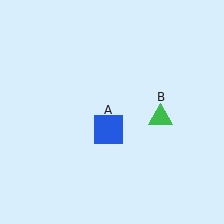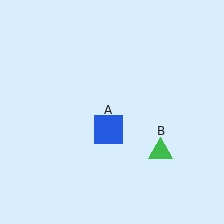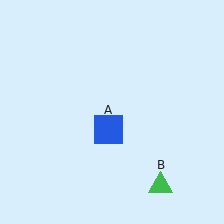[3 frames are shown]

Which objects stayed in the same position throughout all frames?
Blue square (object A) remained stationary.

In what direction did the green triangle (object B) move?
The green triangle (object B) moved down.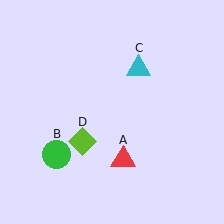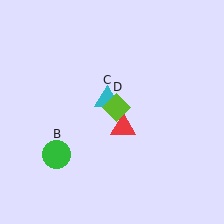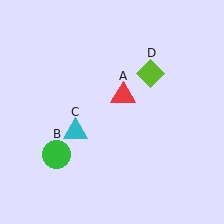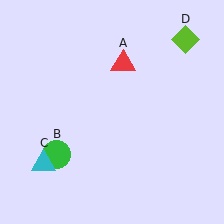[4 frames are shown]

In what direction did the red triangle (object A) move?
The red triangle (object A) moved up.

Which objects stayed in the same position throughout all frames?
Green circle (object B) remained stationary.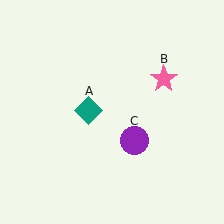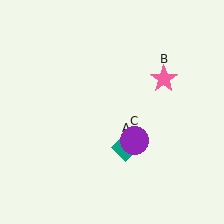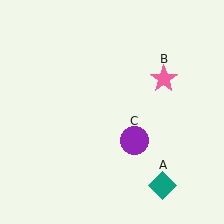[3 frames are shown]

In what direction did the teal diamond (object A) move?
The teal diamond (object A) moved down and to the right.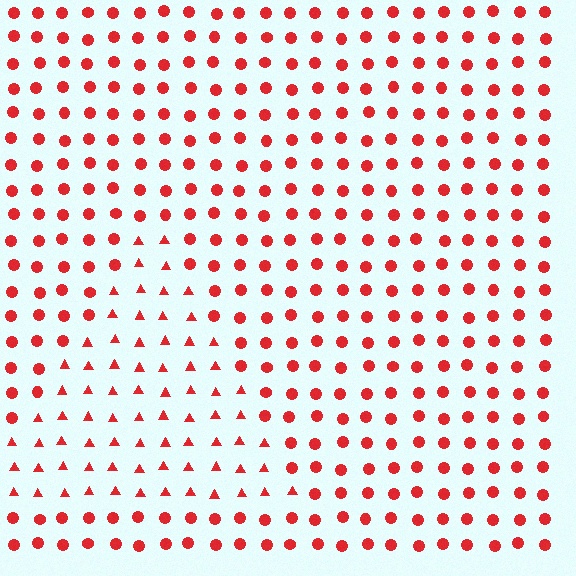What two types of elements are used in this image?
The image uses triangles inside the triangle region and circles outside it.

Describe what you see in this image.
The image is filled with small red elements arranged in a uniform grid. A triangle-shaped region contains triangles, while the surrounding area contains circles. The boundary is defined purely by the change in element shape.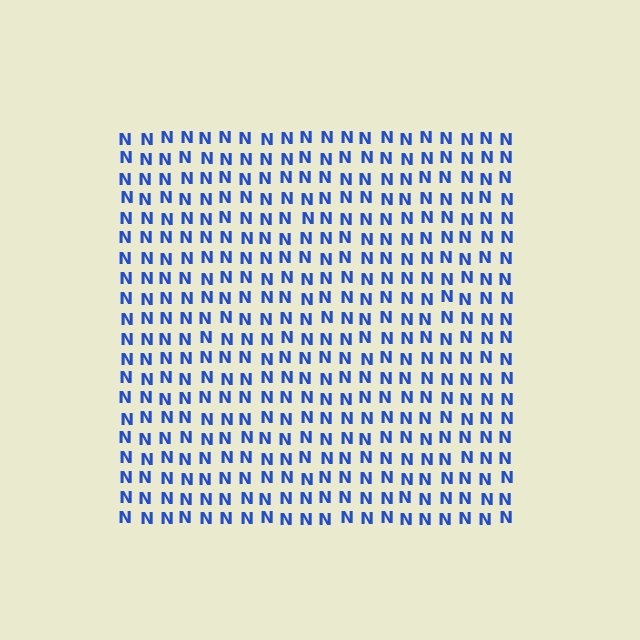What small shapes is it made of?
It is made of small letter N's.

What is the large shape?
The large shape is a square.